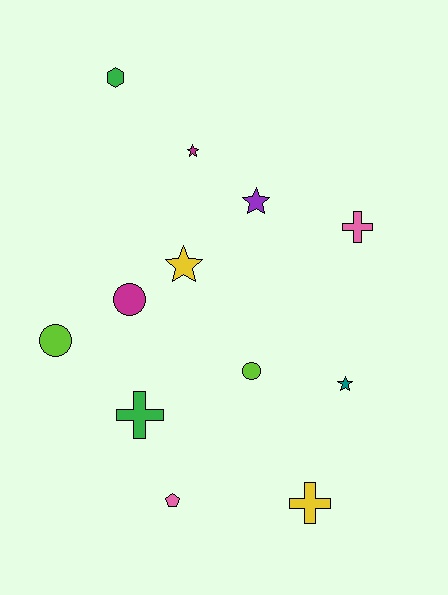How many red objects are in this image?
There are no red objects.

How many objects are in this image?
There are 12 objects.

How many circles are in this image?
There are 3 circles.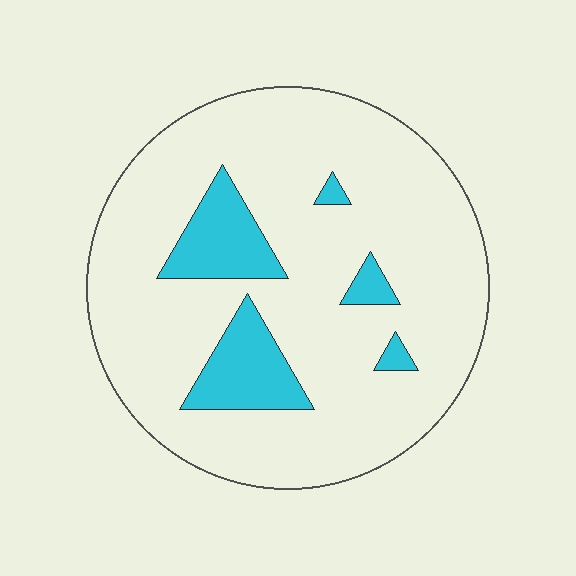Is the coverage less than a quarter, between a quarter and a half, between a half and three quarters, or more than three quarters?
Less than a quarter.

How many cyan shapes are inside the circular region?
5.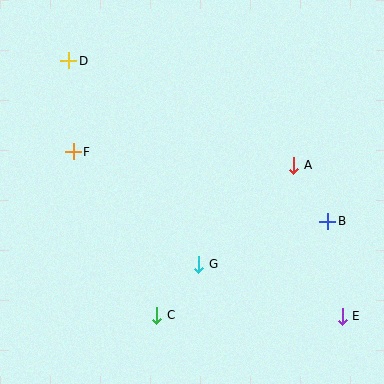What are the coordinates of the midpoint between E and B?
The midpoint between E and B is at (335, 269).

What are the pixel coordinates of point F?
Point F is at (73, 152).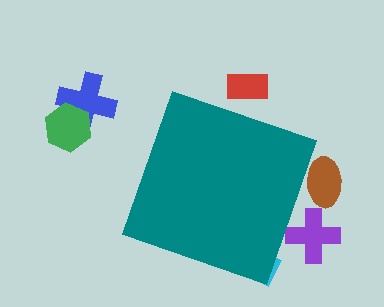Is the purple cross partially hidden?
Yes, the purple cross is partially hidden behind the teal diamond.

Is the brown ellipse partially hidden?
Yes, the brown ellipse is partially hidden behind the teal diamond.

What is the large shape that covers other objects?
A teal diamond.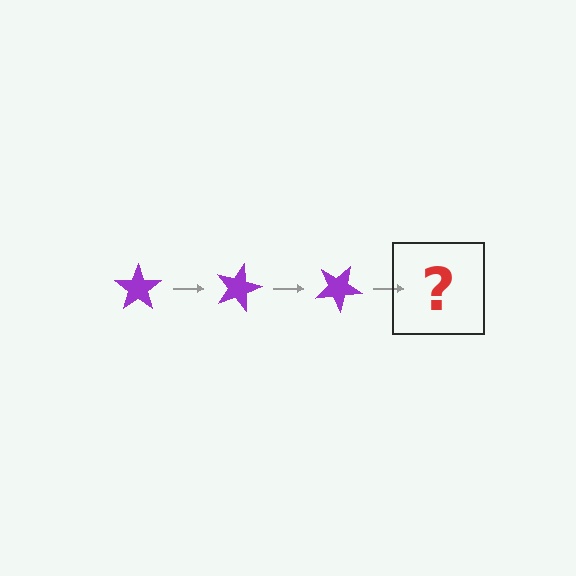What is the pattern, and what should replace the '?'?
The pattern is that the star rotates 15 degrees each step. The '?' should be a purple star rotated 45 degrees.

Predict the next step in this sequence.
The next step is a purple star rotated 45 degrees.